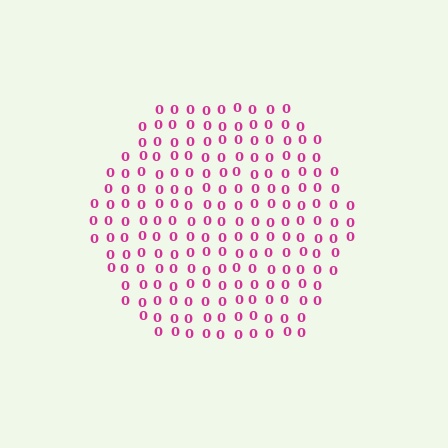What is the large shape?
The large shape is a hexagon.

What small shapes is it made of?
It is made of small digit 0's.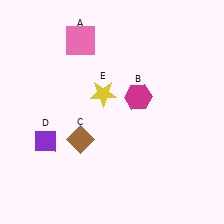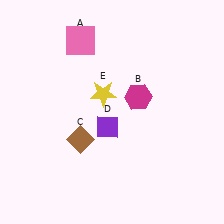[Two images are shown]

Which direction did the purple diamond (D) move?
The purple diamond (D) moved right.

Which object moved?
The purple diamond (D) moved right.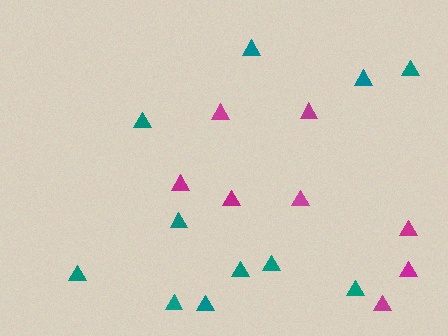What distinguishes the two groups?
There are 2 groups: one group of teal triangles (11) and one group of magenta triangles (8).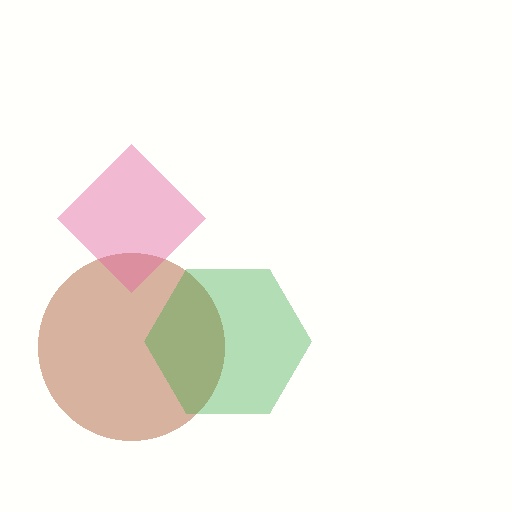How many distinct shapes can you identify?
There are 3 distinct shapes: a brown circle, a pink diamond, a green hexagon.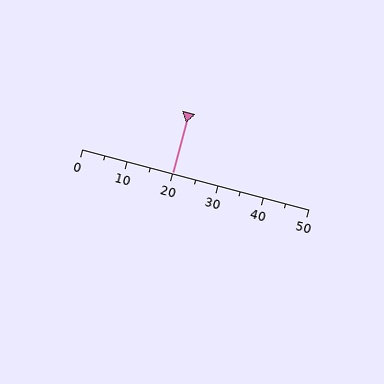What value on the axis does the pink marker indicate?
The marker indicates approximately 20.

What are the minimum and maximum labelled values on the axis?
The axis runs from 0 to 50.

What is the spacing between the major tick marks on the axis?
The major ticks are spaced 10 apart.